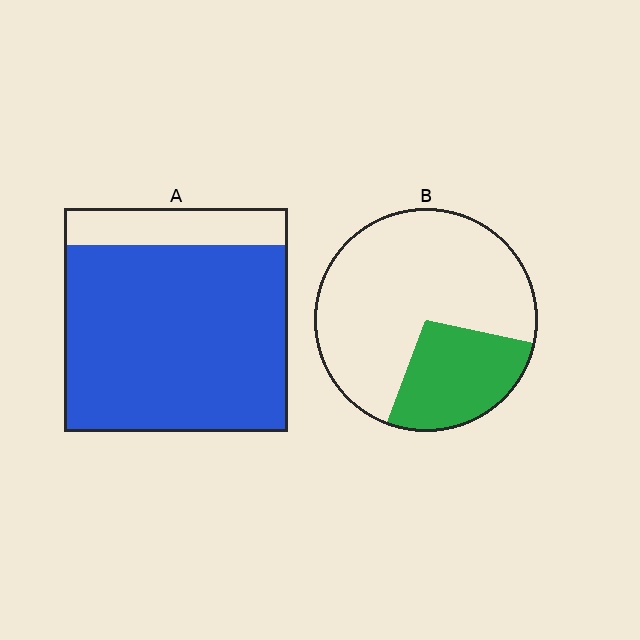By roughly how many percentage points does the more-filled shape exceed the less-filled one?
By roughly 55 percentage points (A over B).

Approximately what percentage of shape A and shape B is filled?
A is approximately 85% and B is approximately 30%.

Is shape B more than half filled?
No.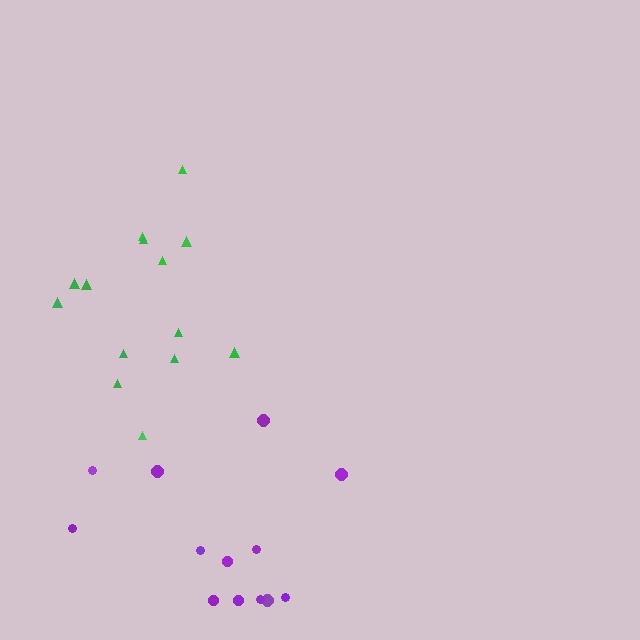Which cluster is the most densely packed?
Green.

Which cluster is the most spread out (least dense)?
Purple.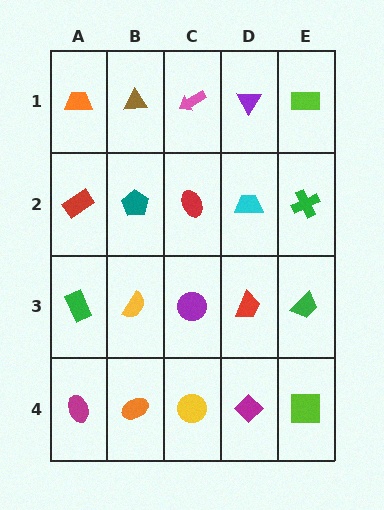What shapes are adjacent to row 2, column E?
A lime rectangle (row 1, column E), a green trapezoid (row 3, column E), a cyan trapezoid (row 2, column D).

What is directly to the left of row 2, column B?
A red rectangle.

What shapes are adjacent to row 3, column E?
A green cross (row 2, column E), a lime square (row 4, column E), a red trapezoid (row 3, column D).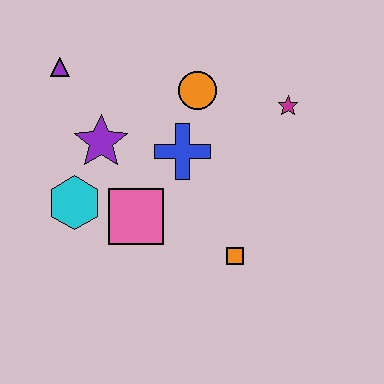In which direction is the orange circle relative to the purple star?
The orange circle is to the right of the purple star.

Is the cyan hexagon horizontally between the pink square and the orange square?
No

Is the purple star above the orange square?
Yes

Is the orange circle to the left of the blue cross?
No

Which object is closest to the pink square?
The cyan hexagon is closest to the pink square.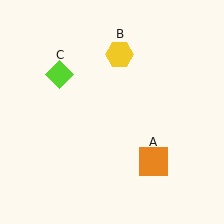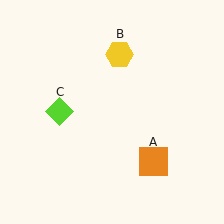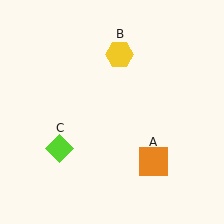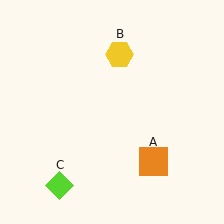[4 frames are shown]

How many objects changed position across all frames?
1 object changed position: lime diamond (object C).